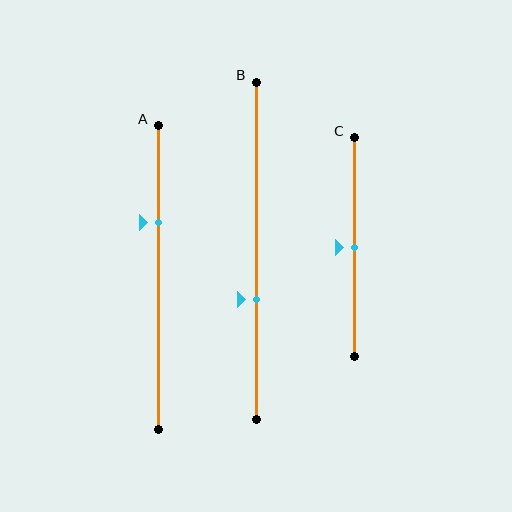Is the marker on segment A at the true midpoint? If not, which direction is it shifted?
No, the marker on segment A is shifted upward by about 18% of the segment length.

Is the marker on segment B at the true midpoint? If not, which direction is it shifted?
No, the marker on segment B is shifted downward by about 14% of the segment length.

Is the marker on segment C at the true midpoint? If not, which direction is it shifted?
Yes, the marker on segment C is at the true midpoint.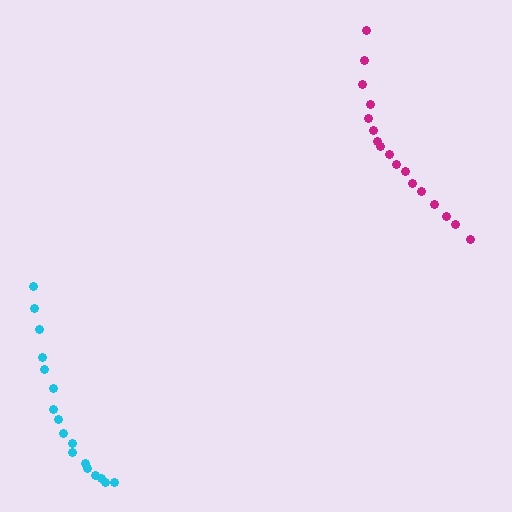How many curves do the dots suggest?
There are 2 distinct paths.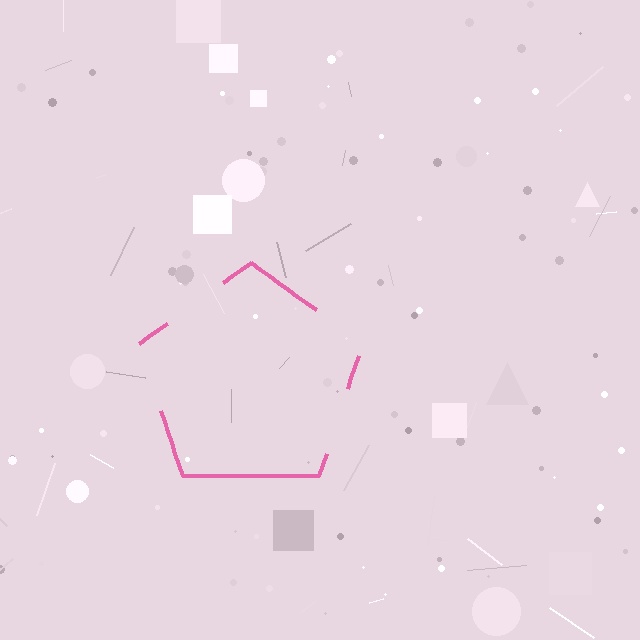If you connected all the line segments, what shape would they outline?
They would outline a pentagon.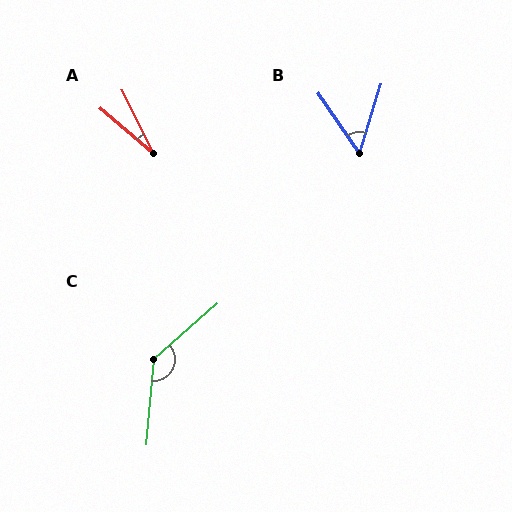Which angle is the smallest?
A, at approximately 24 degrees.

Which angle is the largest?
C, at approximately 136 degrees.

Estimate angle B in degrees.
Approximately 52 degrees.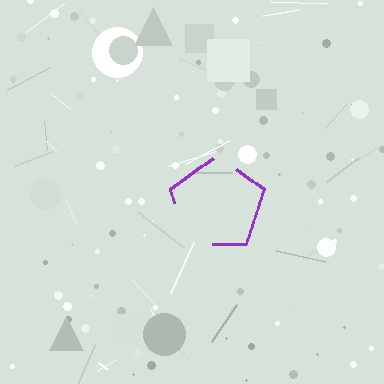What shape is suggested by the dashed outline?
The dashed outline suggests a pentagon.